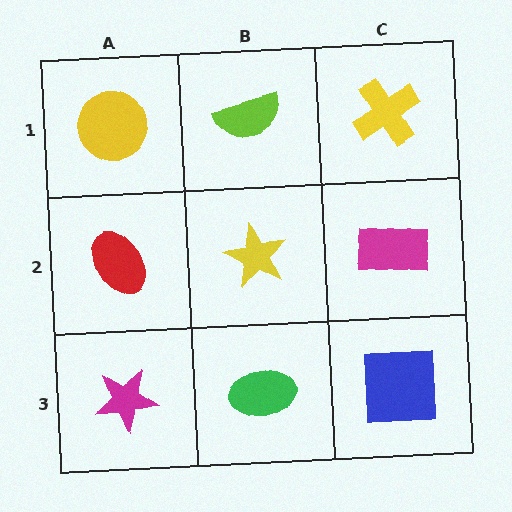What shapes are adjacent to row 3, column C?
A magenta rectangle (row 2, column C), a green ellipse (row 3, column B).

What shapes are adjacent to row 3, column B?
A yellow star (row 2, column B), a magenta star (row 3, column A), a blue square (row 3, column C).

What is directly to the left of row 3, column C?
A green ellipse.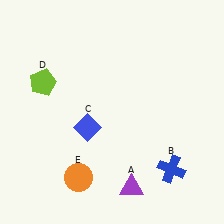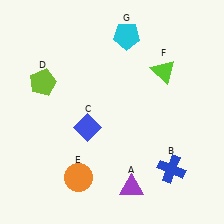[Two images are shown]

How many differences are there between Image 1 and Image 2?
There are 2 differences between the two images.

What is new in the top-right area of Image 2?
A cyan pentagon (G) was added in the top-right area of Image 2.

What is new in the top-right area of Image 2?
A lime triangle (F) was added in the top-right area of Image 2.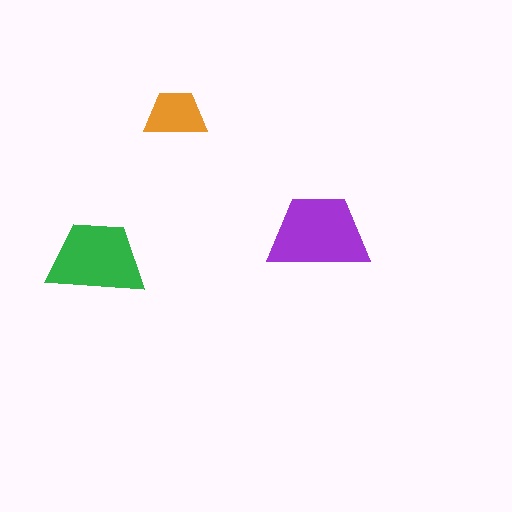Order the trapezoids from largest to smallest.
the purple one, the green one, the orange one.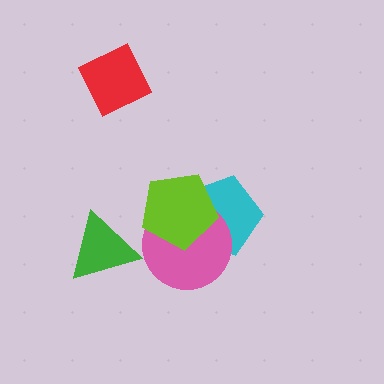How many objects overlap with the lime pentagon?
2 objects overlap with the lime pentagon.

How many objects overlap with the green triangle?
0 objects overlap with the green triangle.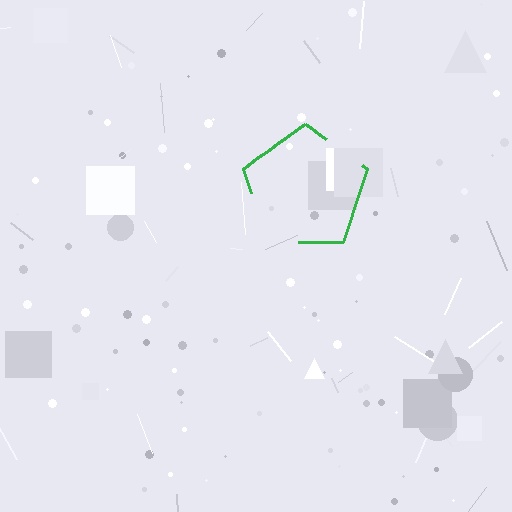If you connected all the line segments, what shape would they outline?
They would outline a pentagon.